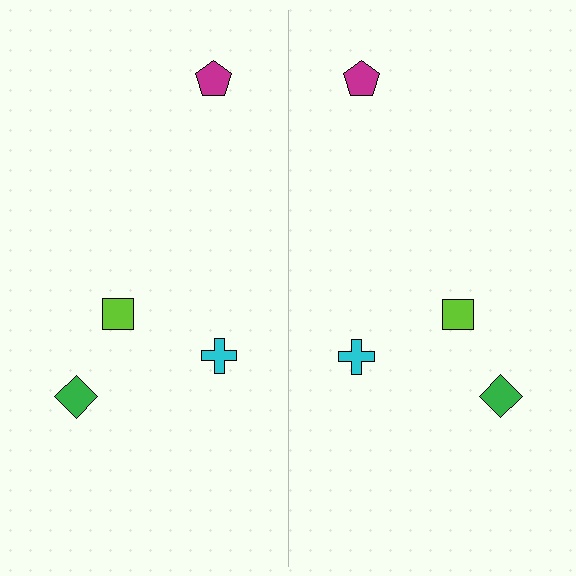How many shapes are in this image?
There are 8 shapes in this image.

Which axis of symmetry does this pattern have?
The pattern has a vertical axis of symmetry running through the center of the image.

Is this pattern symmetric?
Yes, this pattern has bilateral (reflection) symmetry.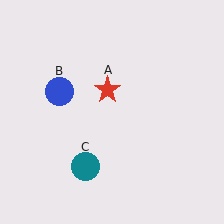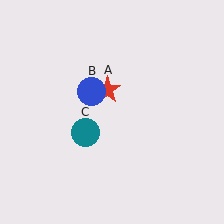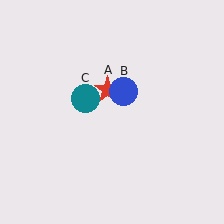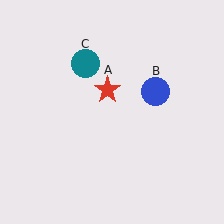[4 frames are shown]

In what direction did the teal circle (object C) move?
The teal circle (object C) moved up.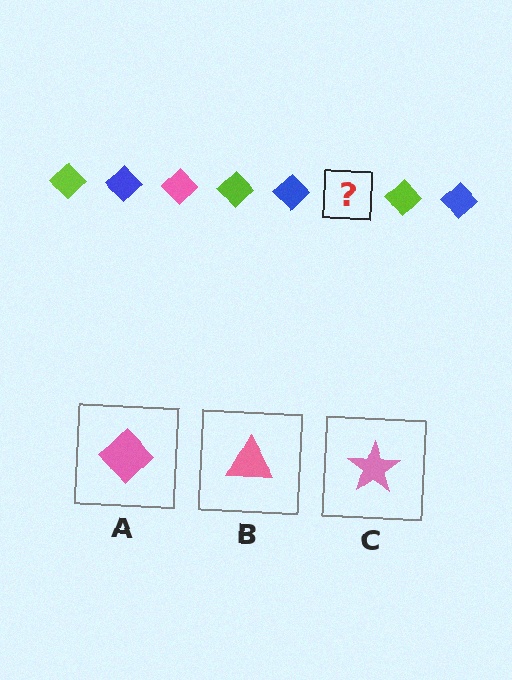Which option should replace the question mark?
Option A.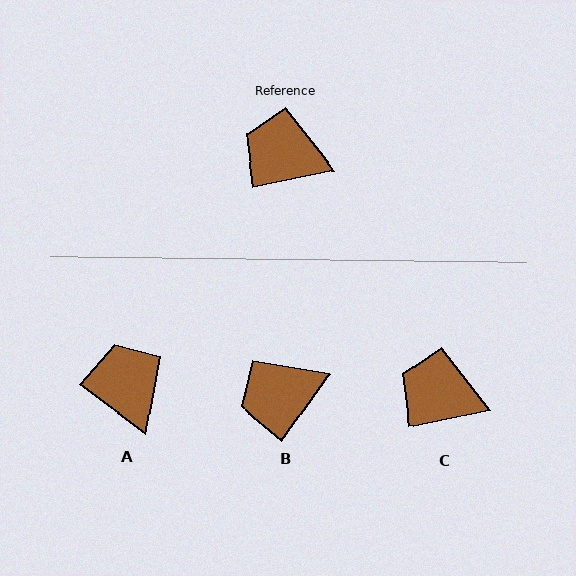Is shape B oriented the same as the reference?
No, it is off by about 42 degrees.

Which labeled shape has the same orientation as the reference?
C.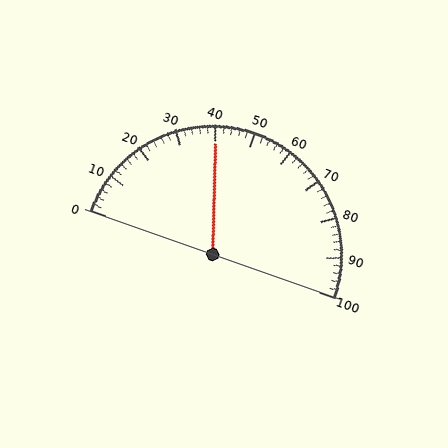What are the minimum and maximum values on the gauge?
The gauge ranges from 0 to 100.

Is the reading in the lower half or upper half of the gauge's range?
The reading is in the lower half of the range (0 to 100).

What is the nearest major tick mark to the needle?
The nearest major tick mark is 40.